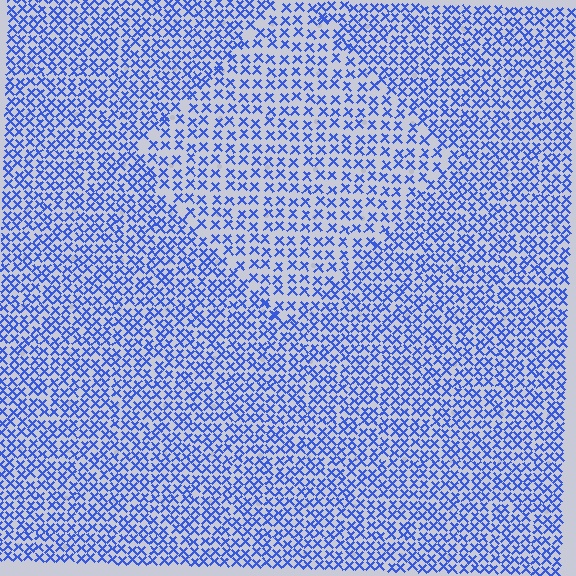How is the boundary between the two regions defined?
The boundary is defined by a change in element density (approximately 1.6x ratio). All elements are the same color, size, and shape.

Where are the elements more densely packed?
The elements are more densely packed outside the diamond boundary.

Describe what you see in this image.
The image contains small blue elements arranged at two different densities. A diamond-shaped region is visible where the elements are less densely packed than the surrounding area.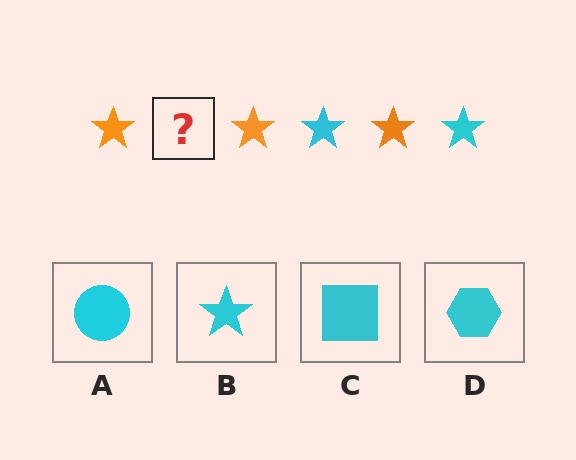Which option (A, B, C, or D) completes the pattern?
B.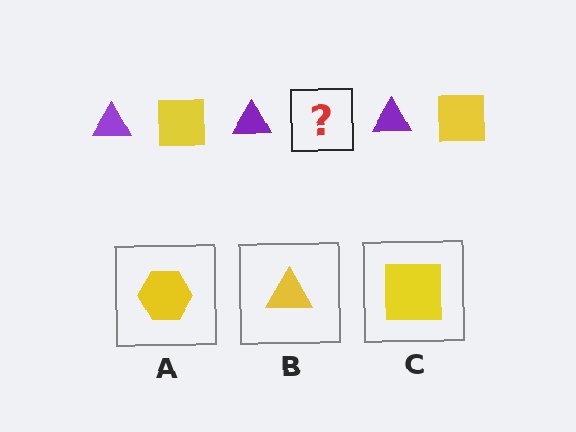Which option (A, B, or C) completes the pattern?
C.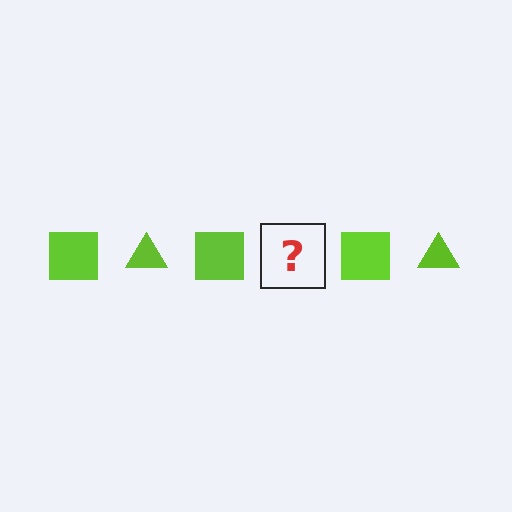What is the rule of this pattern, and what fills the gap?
The rule is that the pattern cycles through square, triangle shapes in lime. The gap should be filled with a lime triangle.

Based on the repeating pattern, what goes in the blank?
The blank should be a lime triangle.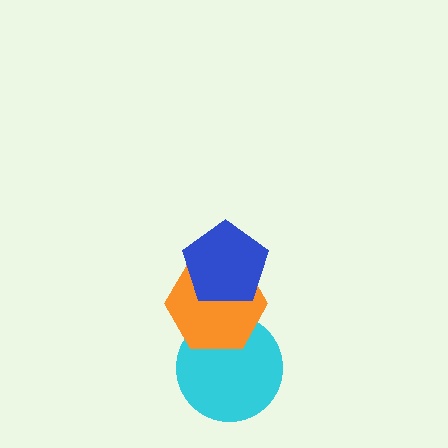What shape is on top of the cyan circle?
The orange hexagon is on top of the cyan circle.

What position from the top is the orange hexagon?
The orange hexagon is 2nd from the top.